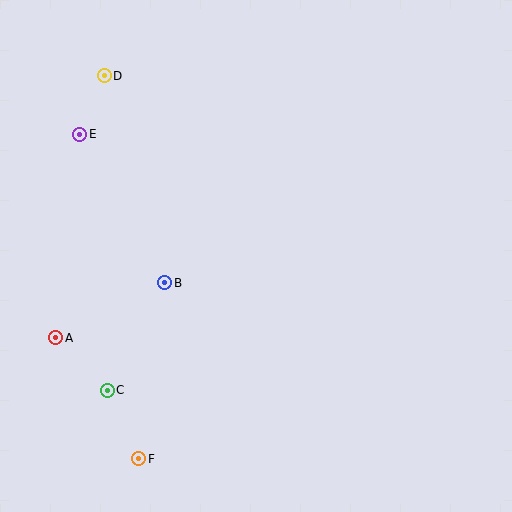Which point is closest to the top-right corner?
Point D is closest to the top-right corner.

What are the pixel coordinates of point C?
Point C is at (107, 390).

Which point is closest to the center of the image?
Point B at (165, 283) is closest to the center.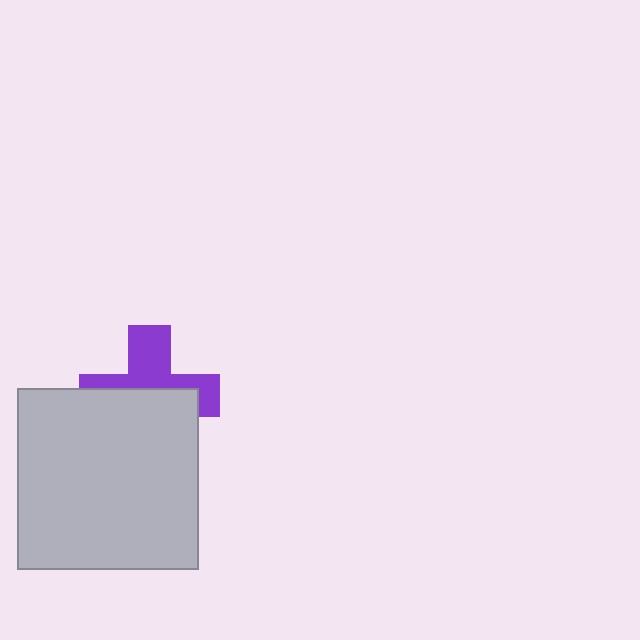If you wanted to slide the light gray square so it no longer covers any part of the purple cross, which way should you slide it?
Slide it down — that is the most direct way to separate the two shapes.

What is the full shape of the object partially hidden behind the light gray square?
The partially hidden object is a purple cross.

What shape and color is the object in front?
The object in front is a light gray square.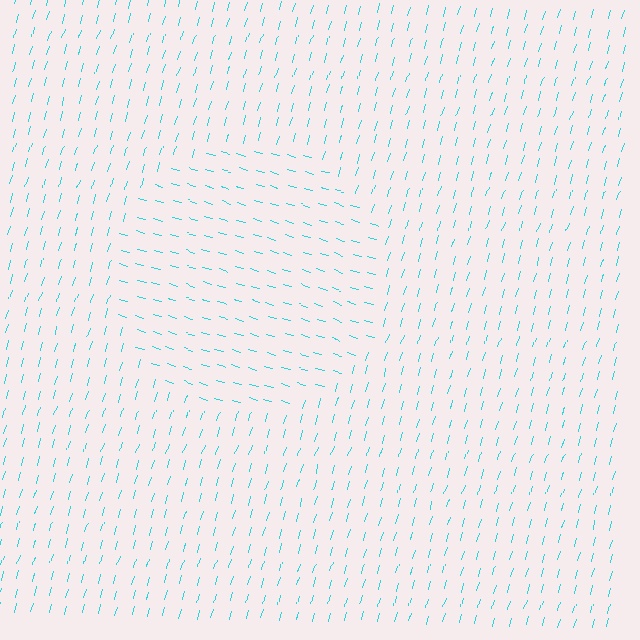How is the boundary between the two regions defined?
The boundary is defined purely by a change in line orientation (approximately 90 degrees difference). All lines are the same color and thickness.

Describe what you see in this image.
The image is filled with small cyan line segments. A circle region in the image has lines oriented differently from the surrounding lines, creating a visible texture boundary.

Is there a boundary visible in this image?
Yes, there is a texture boundary formed by a change in line orientation.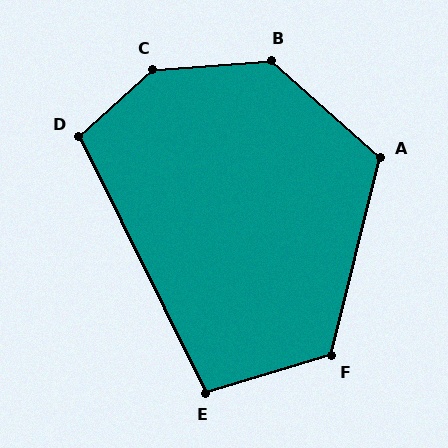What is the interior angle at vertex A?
Approximately 118 degrees (obtuse).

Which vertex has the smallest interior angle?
E, at approximately 100 degrees.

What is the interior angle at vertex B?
Approximately 134 degrees (obtuse).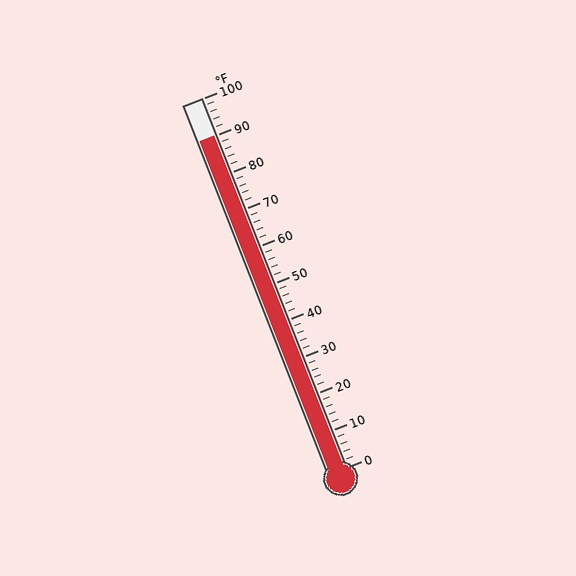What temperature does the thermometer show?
The thermometer shows approximately 90°F.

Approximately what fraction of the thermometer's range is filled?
The thermometer is filled to approximately 90% of its range.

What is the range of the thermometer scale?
The thermometer scale ranges from 0°F to 100°F.